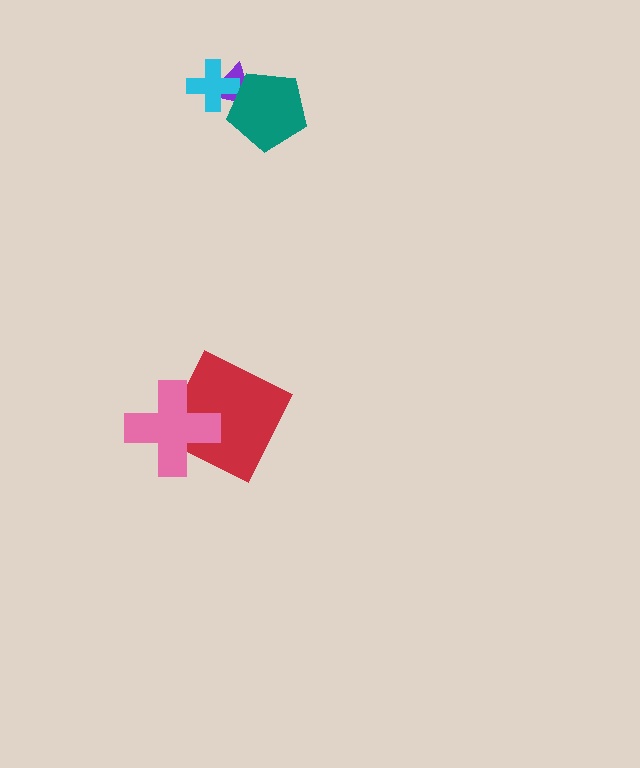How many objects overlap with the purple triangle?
2 objects overlap with the purple triangle.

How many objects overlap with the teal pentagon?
2 objects overlap with the teal pentagon.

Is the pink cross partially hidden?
No, no other shape covers it.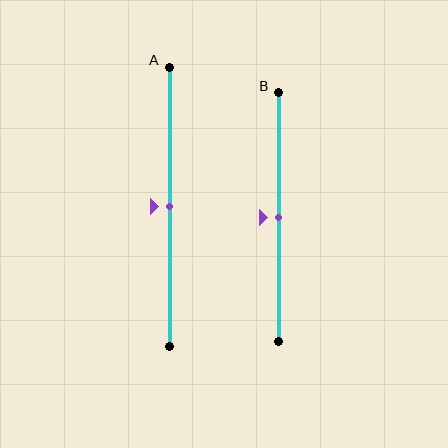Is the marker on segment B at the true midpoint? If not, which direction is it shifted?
Yes, the marker on segment B is at the true midpoint.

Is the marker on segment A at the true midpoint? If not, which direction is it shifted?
Yes, the marker on segment A is at the true midpoint.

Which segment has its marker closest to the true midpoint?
Segment A has its marker closest to the true midpoint.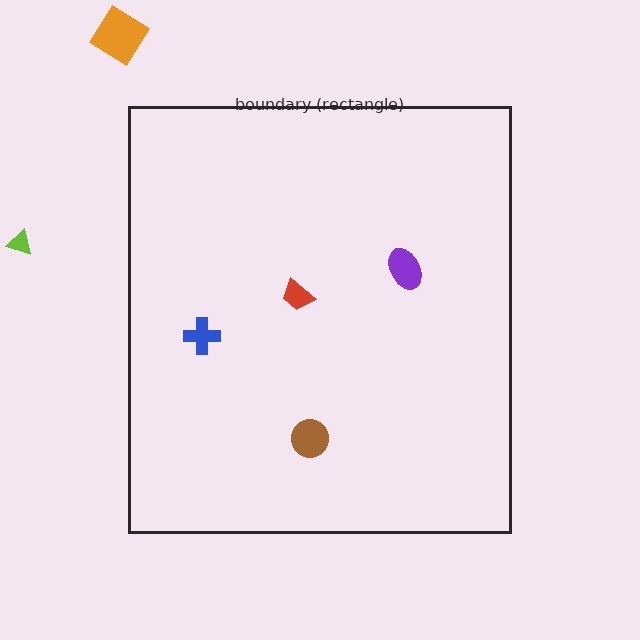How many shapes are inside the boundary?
4 inside, 2 outside.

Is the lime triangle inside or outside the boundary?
Outside.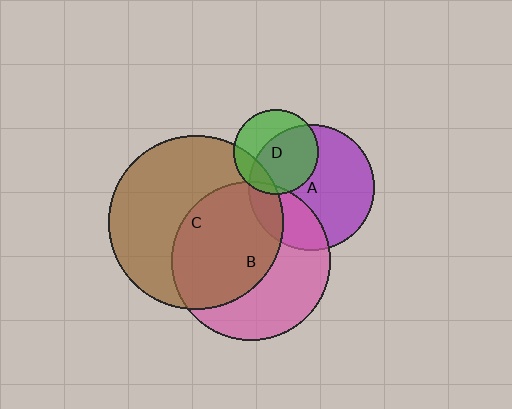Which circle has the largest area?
Circle C (brown).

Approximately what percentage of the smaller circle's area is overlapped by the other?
Approximately 20%.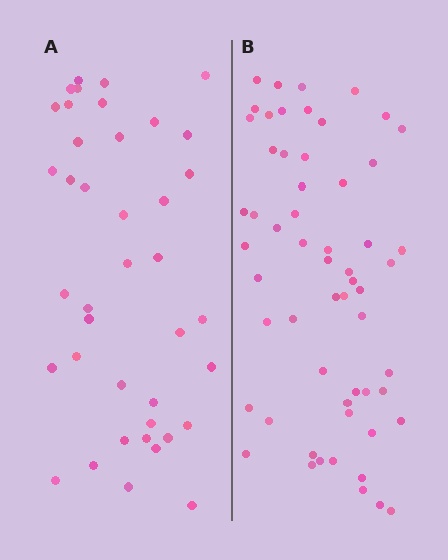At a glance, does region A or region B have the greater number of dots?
Region B (the right region) has more dots.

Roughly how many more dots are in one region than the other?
Region B has approximately 20 more dots than region A.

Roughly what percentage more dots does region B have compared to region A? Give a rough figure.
About 45% more.